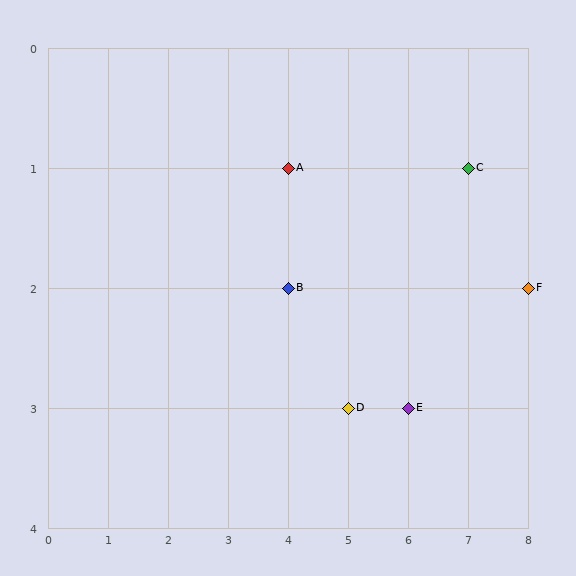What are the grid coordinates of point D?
Point D is at grid coordinates (5, 3).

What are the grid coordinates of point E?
Point E is at grid coordinates (6, 3).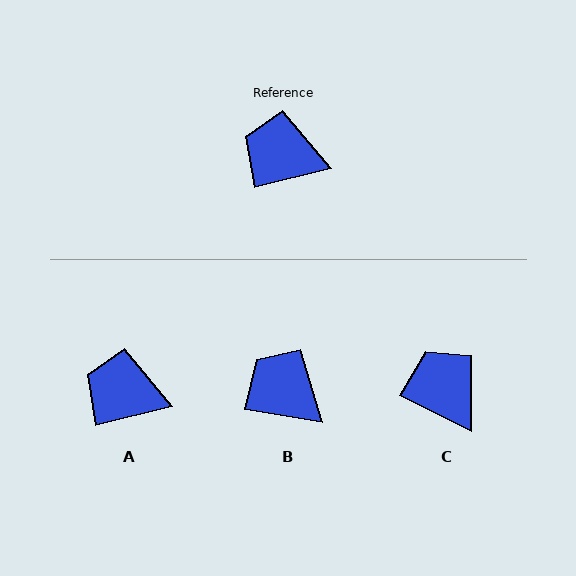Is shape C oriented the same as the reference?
No, it is off by about 40 degrees.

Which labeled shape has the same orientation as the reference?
A.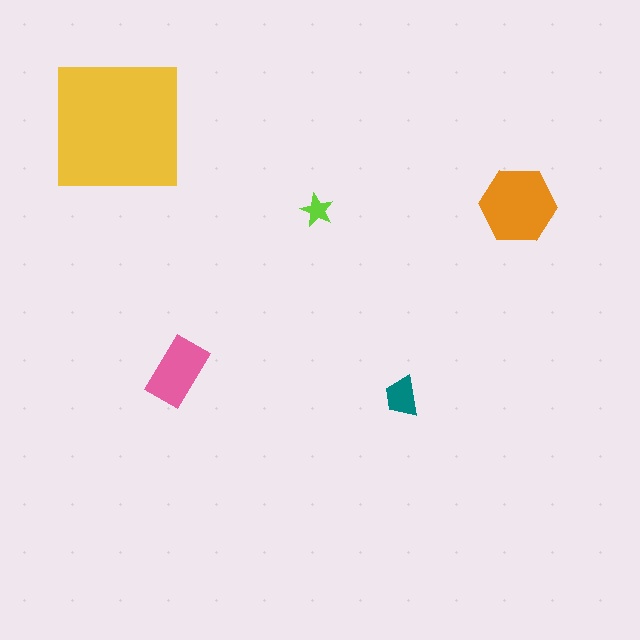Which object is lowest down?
The teal trapezoid is bottommost.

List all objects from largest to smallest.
The yellow square, the orange hexagon, the pink rectangle, the teal trapezoid, the lime star.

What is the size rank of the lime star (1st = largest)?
5th.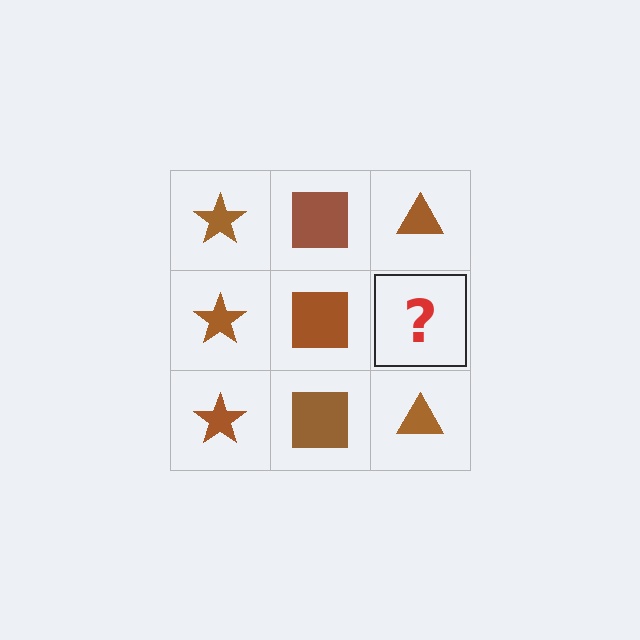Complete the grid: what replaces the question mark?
The question mark should be replaced with a brown triangle.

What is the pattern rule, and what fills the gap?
The rule is that each column has a consistent shape. The gap should be filled with a brown triangle.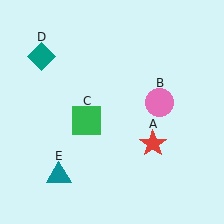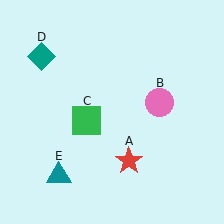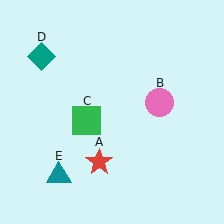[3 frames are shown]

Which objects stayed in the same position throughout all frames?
Pink circle (object B) and green square (object C) and teal diamond (object D) and teal triangle (object E) remained stationary.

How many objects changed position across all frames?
1 object changed position: red star (object A).